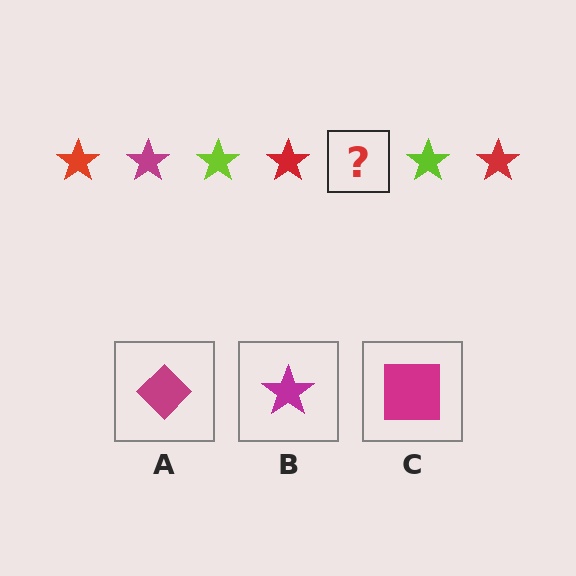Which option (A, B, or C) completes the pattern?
B.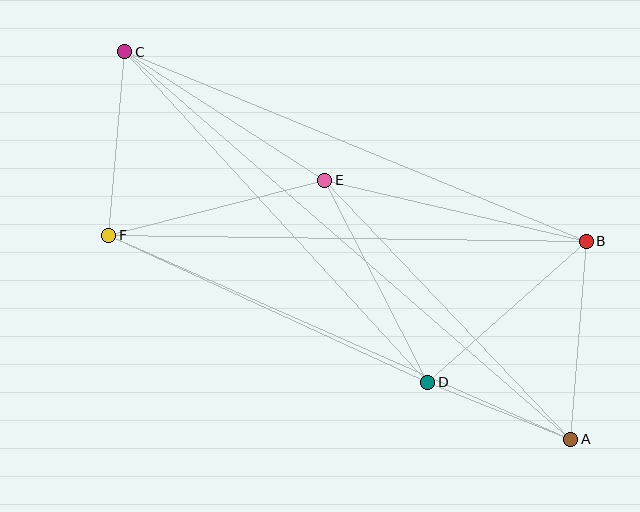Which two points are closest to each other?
Points A and D are closest to each other.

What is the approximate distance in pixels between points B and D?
The distance between B and D is approximately 212 pixels.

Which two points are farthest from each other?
Points A and C are farthest from each other.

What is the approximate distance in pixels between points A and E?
The distance between A and E is approximately 357 pixels.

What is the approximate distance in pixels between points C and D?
The distance between C and D is approximately 448 pixels.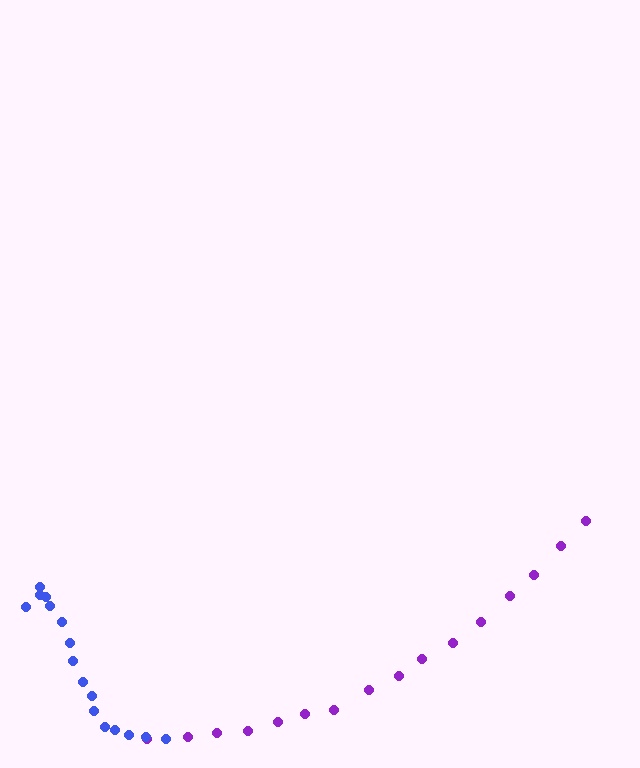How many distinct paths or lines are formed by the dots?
There are 2 distinct paths.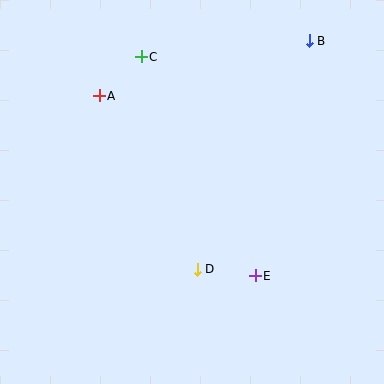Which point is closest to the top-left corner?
Point A is closest to the top-left corner.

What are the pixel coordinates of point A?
Point A is at (99, 96).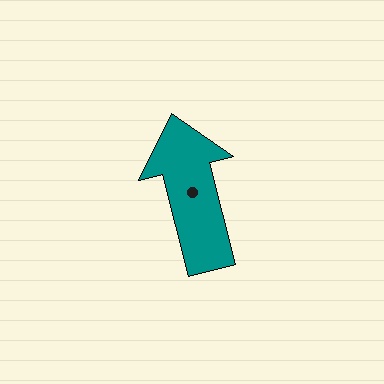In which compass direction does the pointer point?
North.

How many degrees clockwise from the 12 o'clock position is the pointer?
Approximately 346 degrees.